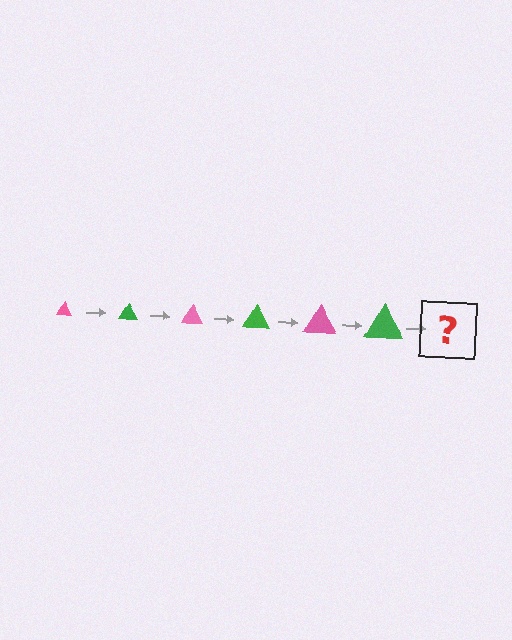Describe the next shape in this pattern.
It should be a pink triangle, larger than the previous one.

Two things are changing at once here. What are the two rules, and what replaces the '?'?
The two rules are that the triangle grows larger each step and the color cycles through pink and green. The '?' should be a pink triangle, larger than the previous one.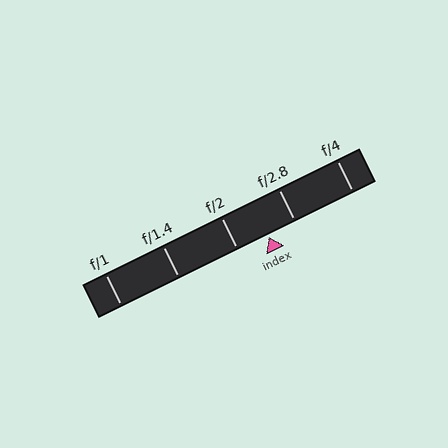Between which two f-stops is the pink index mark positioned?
The index mark is between f/2 and f/2.8.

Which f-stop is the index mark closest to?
The index mark is closest to f/2.8.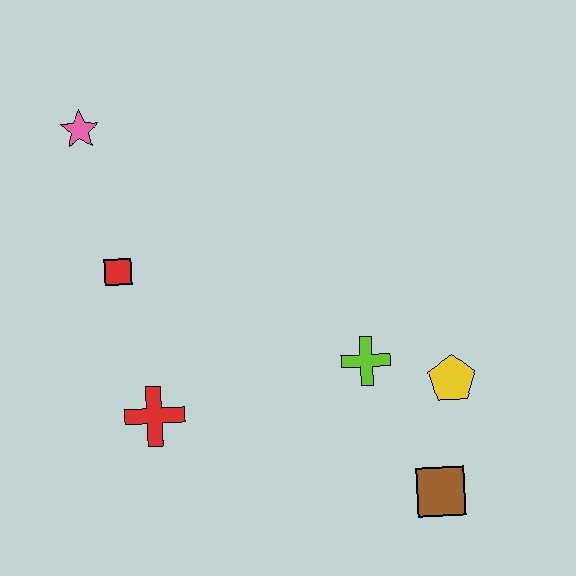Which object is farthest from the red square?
The brown square is farthest from the red square.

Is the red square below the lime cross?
No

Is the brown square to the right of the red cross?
Yes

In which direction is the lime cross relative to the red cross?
The lime cross is to the right of the red cross.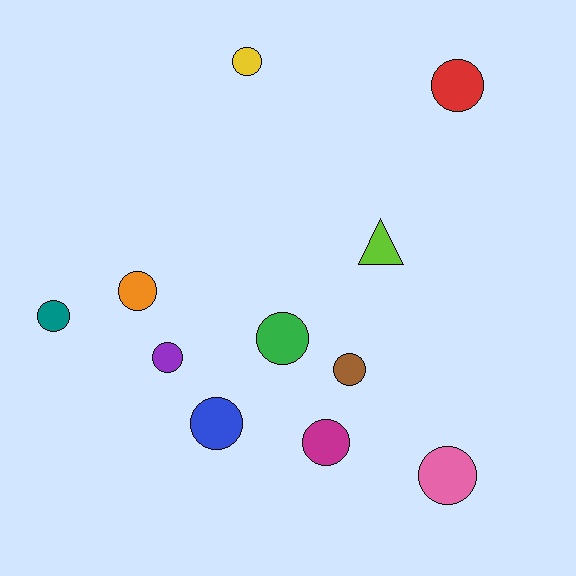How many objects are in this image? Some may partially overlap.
There are 11 objects.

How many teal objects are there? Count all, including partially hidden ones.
There is 1 teal object.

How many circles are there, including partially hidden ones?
There are 10 circles.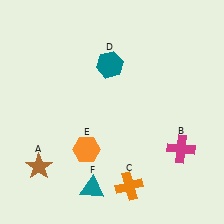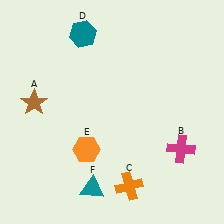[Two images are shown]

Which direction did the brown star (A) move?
The brown star (A) moved up.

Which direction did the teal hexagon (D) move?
The teal hexagon (D) moved up.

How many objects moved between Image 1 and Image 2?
2 objects moved between the two images.